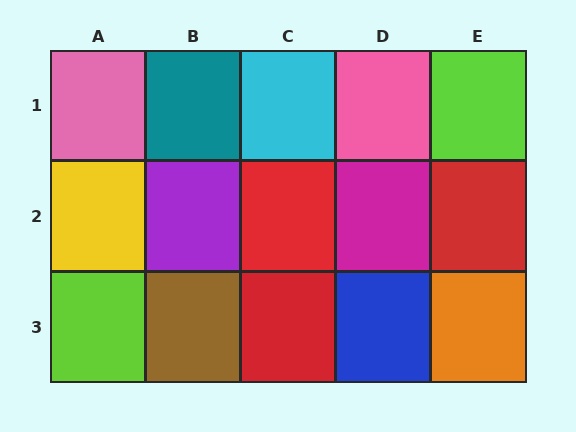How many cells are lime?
2 cells are lime.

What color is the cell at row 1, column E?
Lime.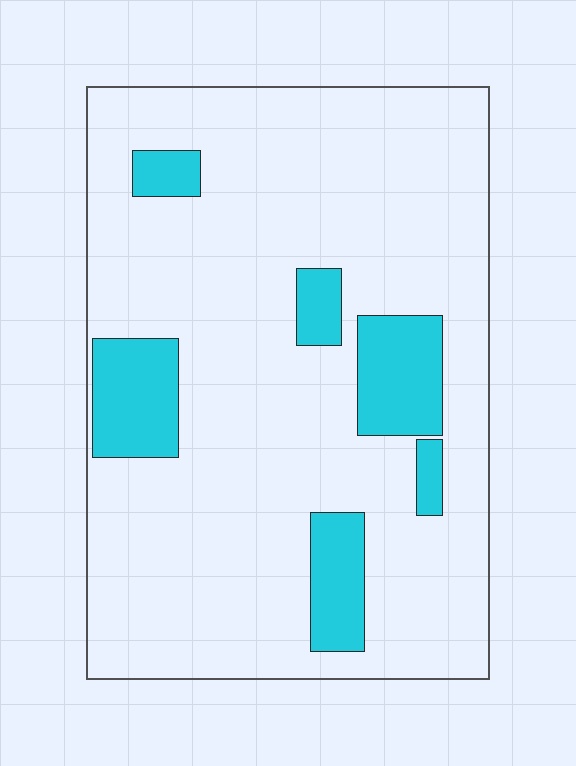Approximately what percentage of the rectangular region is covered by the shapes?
Approximately 15%.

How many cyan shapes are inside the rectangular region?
6.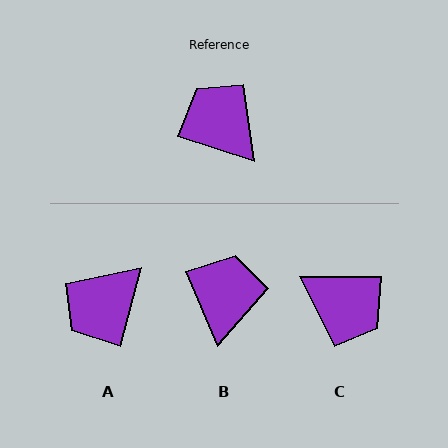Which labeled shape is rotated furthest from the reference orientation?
C, about 162 degrees away.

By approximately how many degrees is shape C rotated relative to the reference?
Approximately 162 degrees clockwise.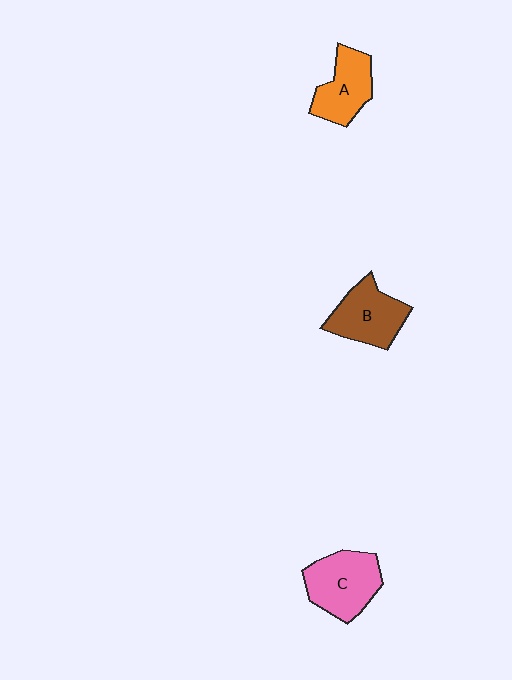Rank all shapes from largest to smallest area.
From largest to smallest: C (pink), B (brown), A (orange).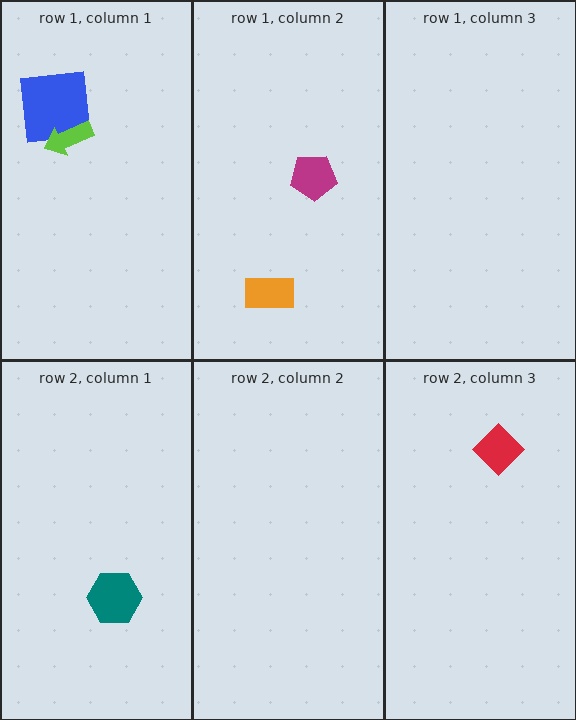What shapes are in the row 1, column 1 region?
The blue square, the lime arrow.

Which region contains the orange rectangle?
The row 1, column 2 region.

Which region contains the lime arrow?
The row 1, column 1 region.